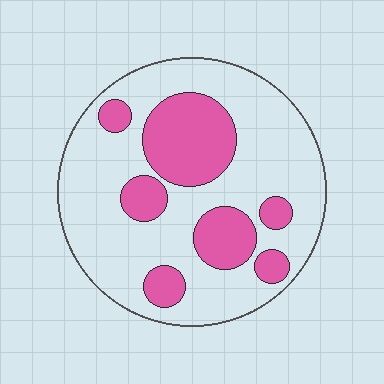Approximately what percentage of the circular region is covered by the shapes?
Approximately 30%.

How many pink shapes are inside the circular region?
7.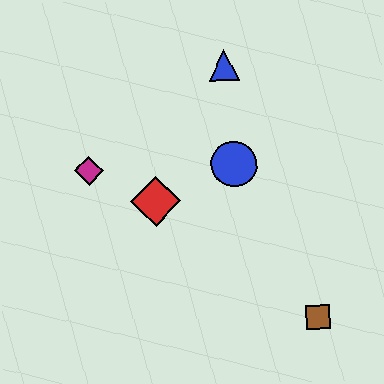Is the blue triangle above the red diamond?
Yes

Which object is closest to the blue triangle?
The blue circle is closest to the blue triangle.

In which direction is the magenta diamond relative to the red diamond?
The magenta diamond is to the left of the red diamond.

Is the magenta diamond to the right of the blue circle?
No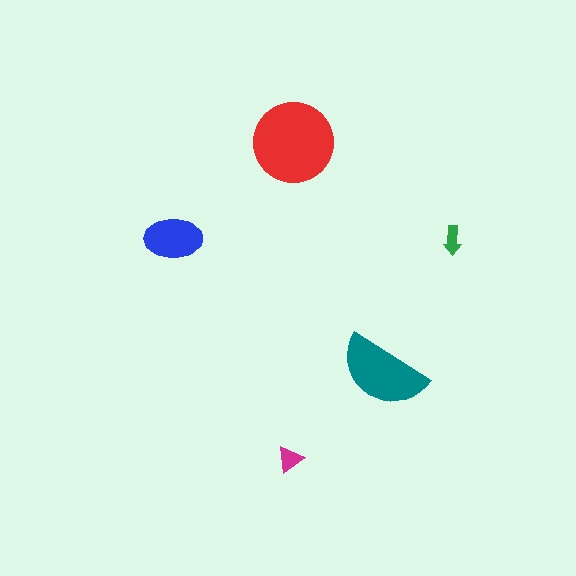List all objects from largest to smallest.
The red circle, the teal semicircle, the blue ellipse, the magenta triangle, the green arrow.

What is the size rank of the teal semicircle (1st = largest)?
2nd.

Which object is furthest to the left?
The blue ellipse is leftmost.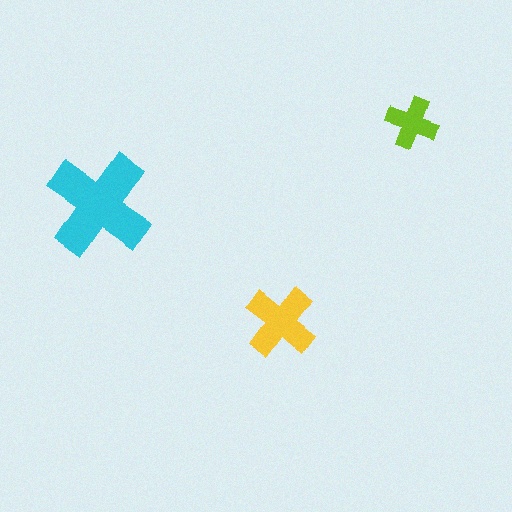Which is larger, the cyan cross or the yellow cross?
The cyan one.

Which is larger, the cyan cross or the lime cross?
The cyan one.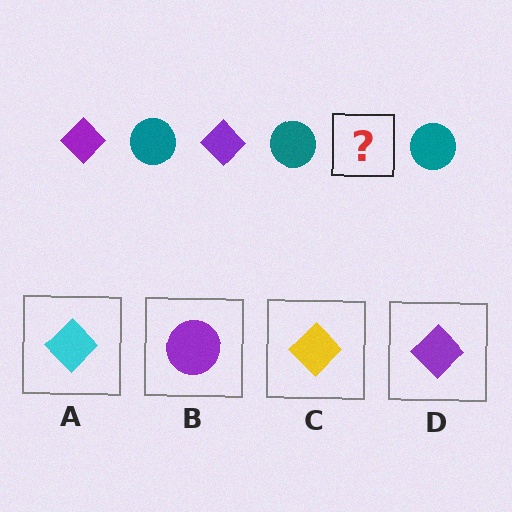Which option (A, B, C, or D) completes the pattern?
D.